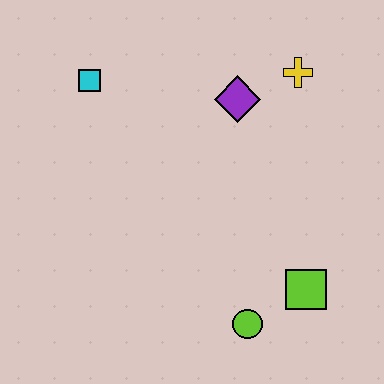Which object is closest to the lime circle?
The lime square is closest to the lime circle.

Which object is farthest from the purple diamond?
The lime circle is farthest from the purple diamond.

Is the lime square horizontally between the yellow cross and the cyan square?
No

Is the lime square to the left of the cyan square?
No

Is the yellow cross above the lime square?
Yes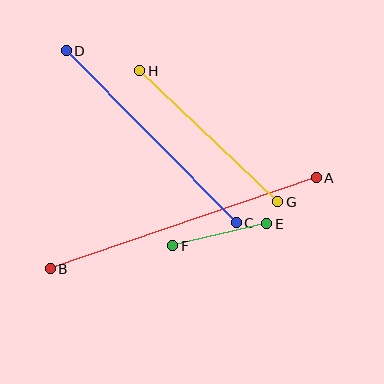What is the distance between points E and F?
The distance is approximately 97 pixels.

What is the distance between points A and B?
The distance is approximately 281 pixels.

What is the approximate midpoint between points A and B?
The midpoint is at approximately (183, 223) pixels.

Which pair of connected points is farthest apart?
Points A and B are farthest apart.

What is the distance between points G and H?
The distance is approximately 190 pixels.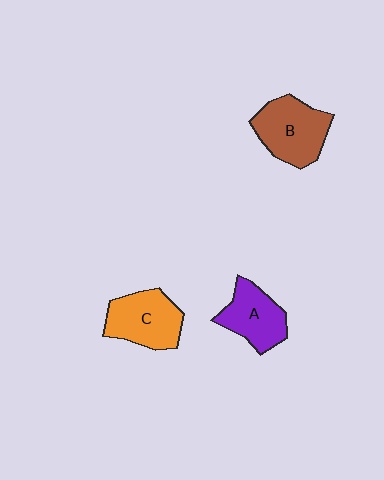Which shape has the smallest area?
Shape A (purple).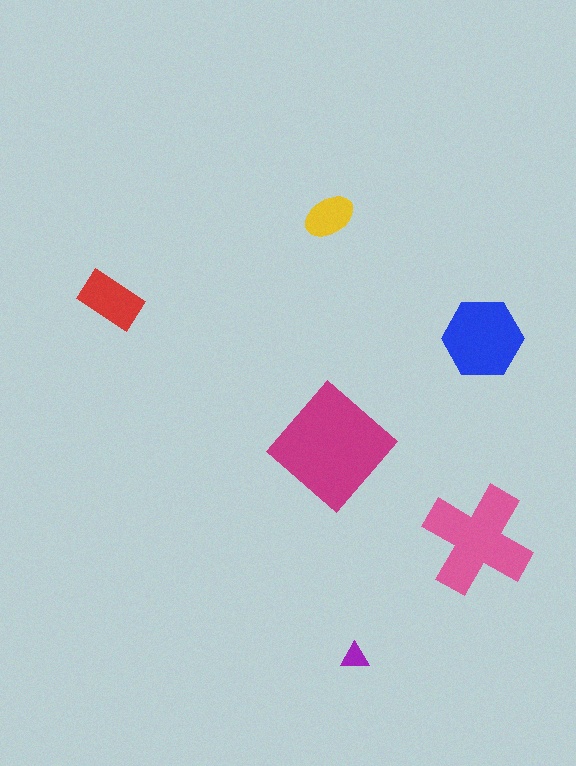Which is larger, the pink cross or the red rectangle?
The pink cross.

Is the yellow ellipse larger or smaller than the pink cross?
Smaller.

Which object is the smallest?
The purple triangle.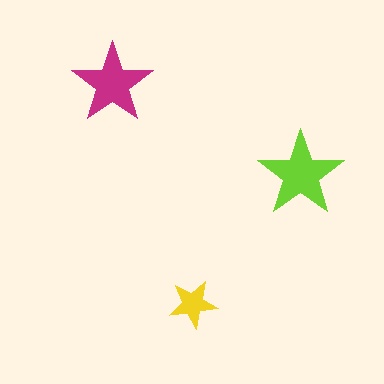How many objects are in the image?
There are 3 objects in the image.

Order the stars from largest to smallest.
the lime one, the magenta one, the yellow one.